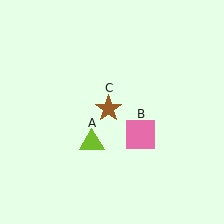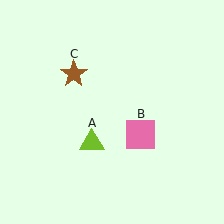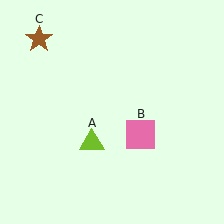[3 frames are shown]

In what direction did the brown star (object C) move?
The brown star (object C) moved up and to the left.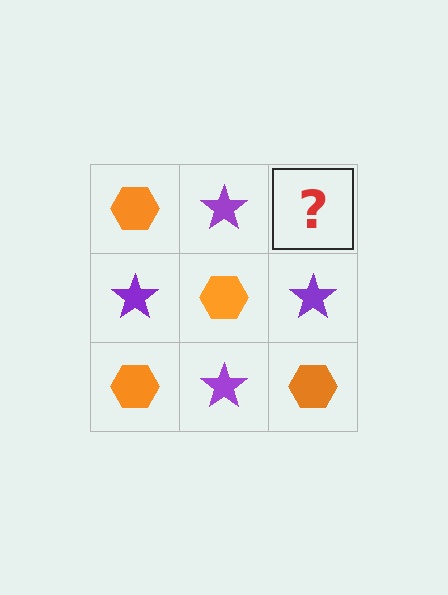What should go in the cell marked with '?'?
The missing cell should contain an orange hexagon.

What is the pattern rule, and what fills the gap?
The rule is that it alternates orange hexagon and purple star in a checkerboard pattern. The gap should be filled with an orange hexagon.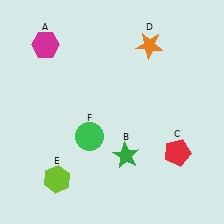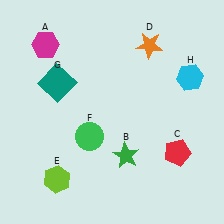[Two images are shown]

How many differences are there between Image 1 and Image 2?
There are 2 differences between the two images.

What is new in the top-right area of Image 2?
A cyan hexagon (H) was added in the top-right area of Image 2.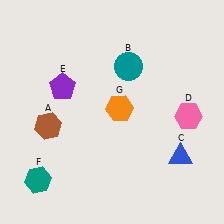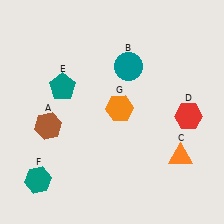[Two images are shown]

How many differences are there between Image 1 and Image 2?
There are 3 differences between the two images.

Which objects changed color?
C changed from blue to orange. D changed from pink to red. E changed from purple to teal.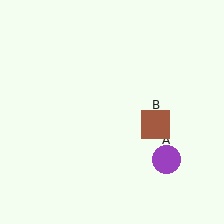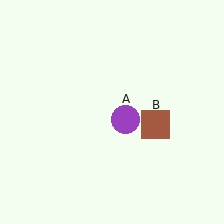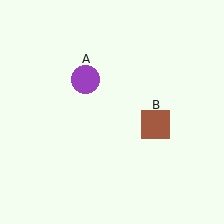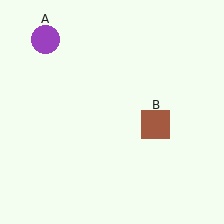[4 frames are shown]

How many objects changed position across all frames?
1 object changed position: purple circle (object A).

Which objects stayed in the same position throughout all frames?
Brown square (object B) remained stationary.